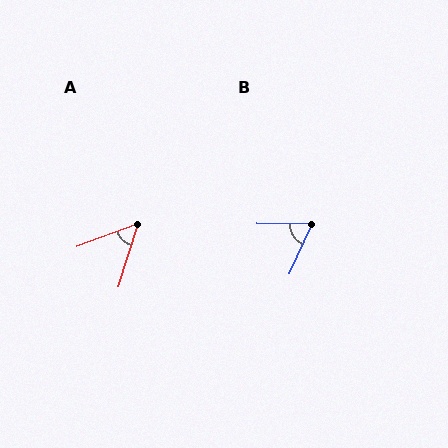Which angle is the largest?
B, at approximately 65 degrees.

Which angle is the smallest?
A, at approximately 52 degrees.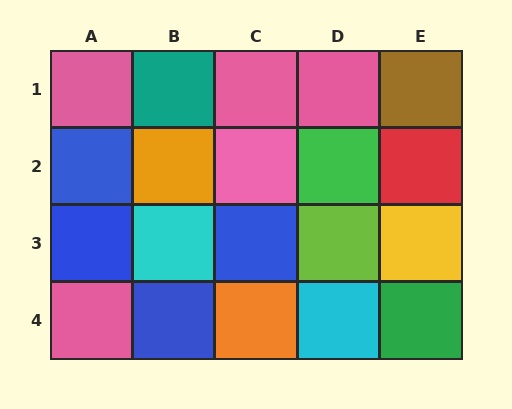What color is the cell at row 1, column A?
Pink.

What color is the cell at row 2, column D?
Green.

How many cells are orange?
2 cells are orange.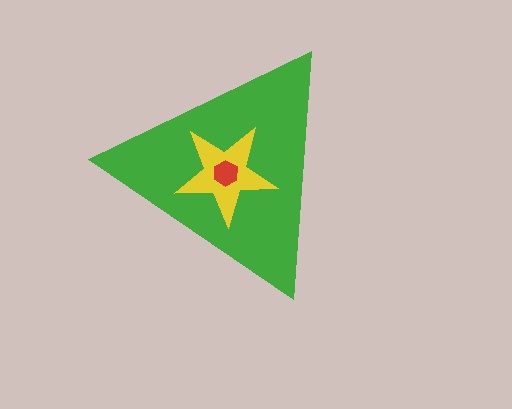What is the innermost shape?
The red hexagon.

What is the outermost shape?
The green triangle.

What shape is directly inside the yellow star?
The red hexagon.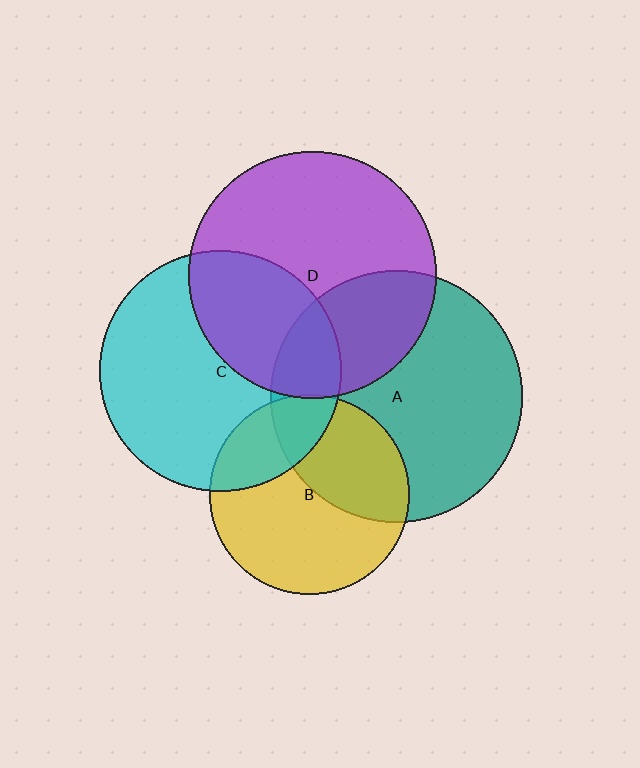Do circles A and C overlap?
Yes.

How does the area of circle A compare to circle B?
Approximately 1.6 times.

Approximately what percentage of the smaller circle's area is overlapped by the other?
Approximately 20%.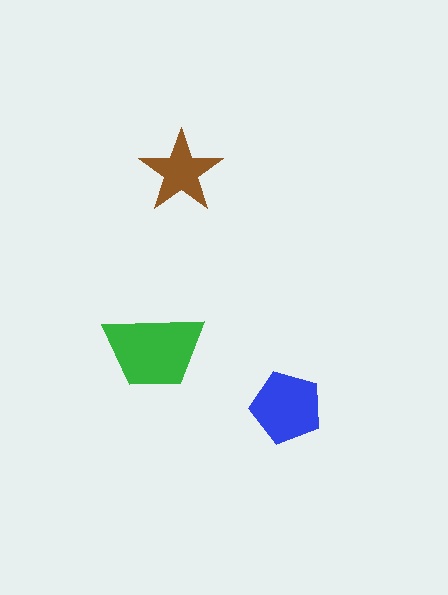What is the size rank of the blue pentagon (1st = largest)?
2nd.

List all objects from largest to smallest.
The green trapezoid, the blue pentagon, the brown star.